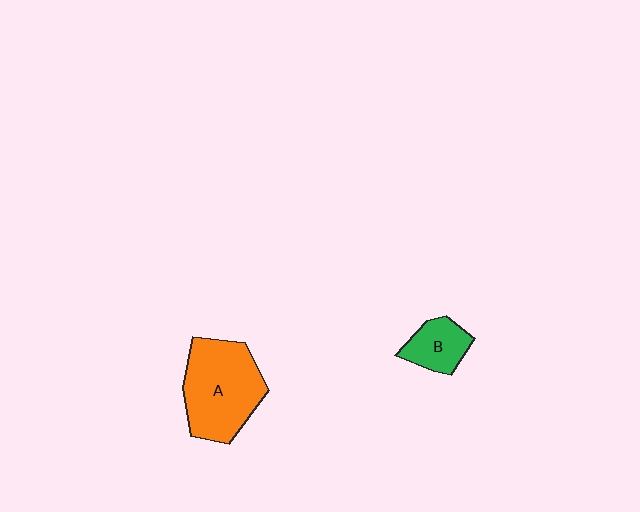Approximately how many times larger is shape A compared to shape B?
Approximately 2.4 times.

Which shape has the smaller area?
Shape B (green).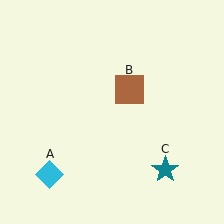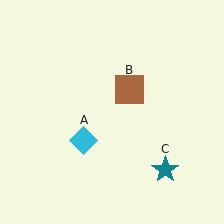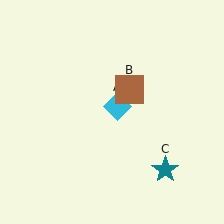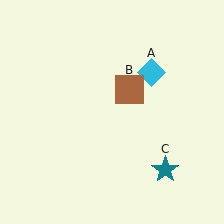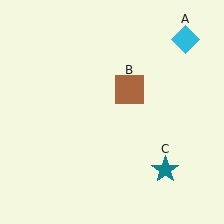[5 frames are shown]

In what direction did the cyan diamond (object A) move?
The cyan diamond (object A) moved up and to the right.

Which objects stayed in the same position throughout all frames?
Brown square (object B) and teal star (object C) remained stationary.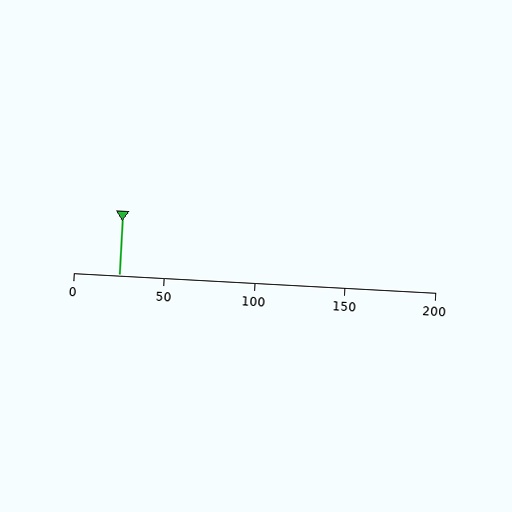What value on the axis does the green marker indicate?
The marker indicates approximately 25.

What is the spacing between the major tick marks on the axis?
The major ticks are spaced 50 apart.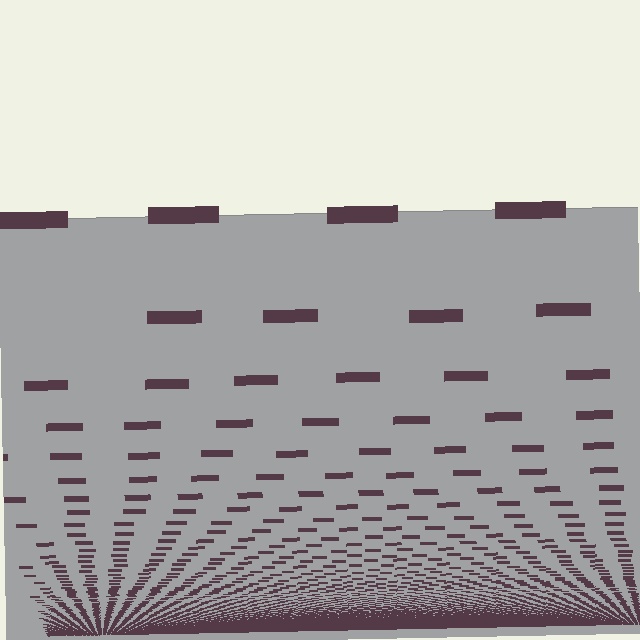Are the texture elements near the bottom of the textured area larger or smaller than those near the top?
Smaller. The gradient is inverted — elements near the bottom are smaller and denser.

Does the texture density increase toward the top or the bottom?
Density increases toward the bottom.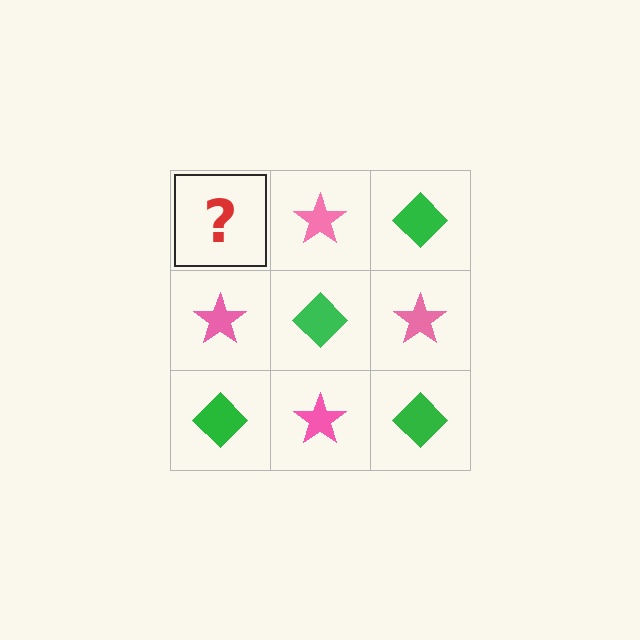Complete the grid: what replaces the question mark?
The question mark should be replaced with a green diamond.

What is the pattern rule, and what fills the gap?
The rule is that it alternates green diamond and pink star in a checkerboard pattern. The gap should be filled with a green diamond.